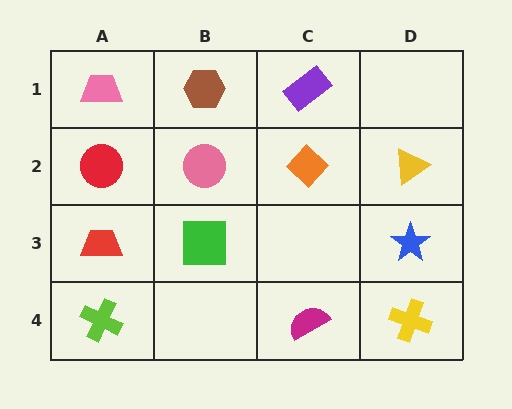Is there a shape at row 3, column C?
No, that cell is empty.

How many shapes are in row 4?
3 shapes.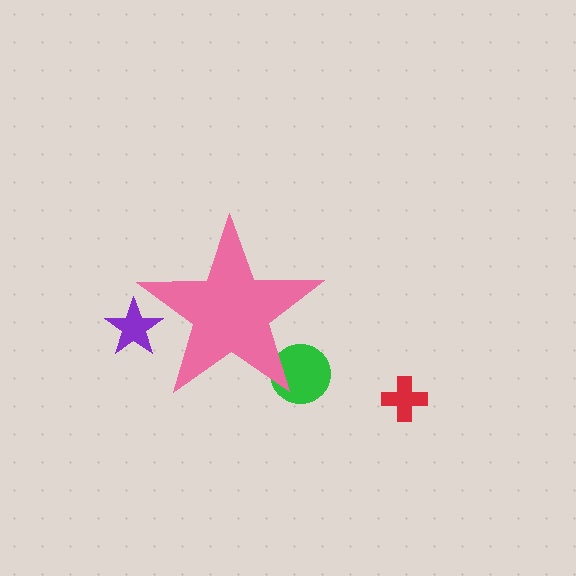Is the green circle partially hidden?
Yes, the green circle is partially hidden behind the pink star.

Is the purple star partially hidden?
Yes, the purple star is partially hidden behind the pink star.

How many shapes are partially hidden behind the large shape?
2 shapes are partially hidden.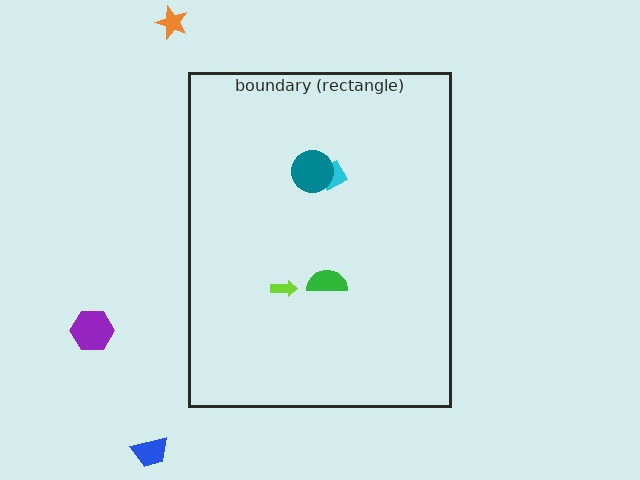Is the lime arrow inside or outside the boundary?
Inside.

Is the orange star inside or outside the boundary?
Outside.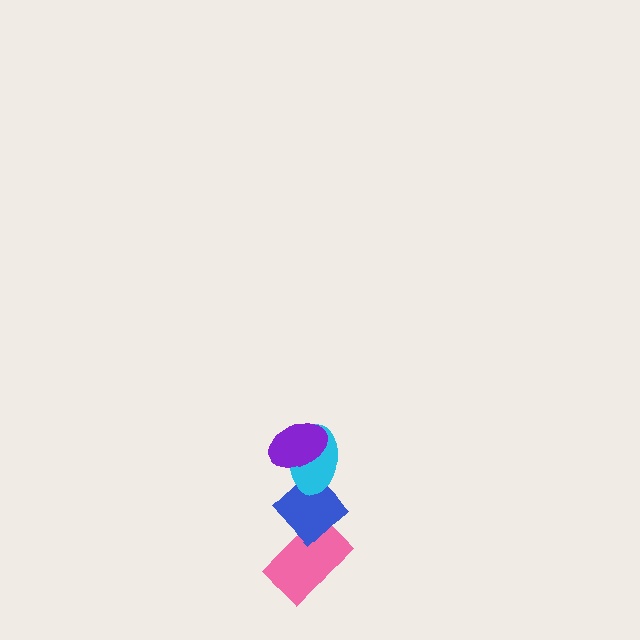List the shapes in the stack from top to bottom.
From top to bottom: the purple ellipse, the cyan ellipse, the blue diamond, the pink rectangle.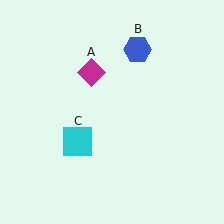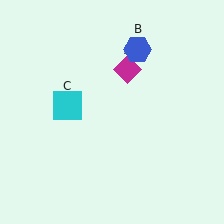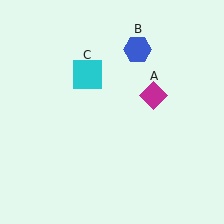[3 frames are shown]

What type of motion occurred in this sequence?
The magenta diamond (object A), cyan square (object C) rotated clockwise around the center of the scene.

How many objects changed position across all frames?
2 objects changed position: magenta diamond (object A), cyan square (object C).